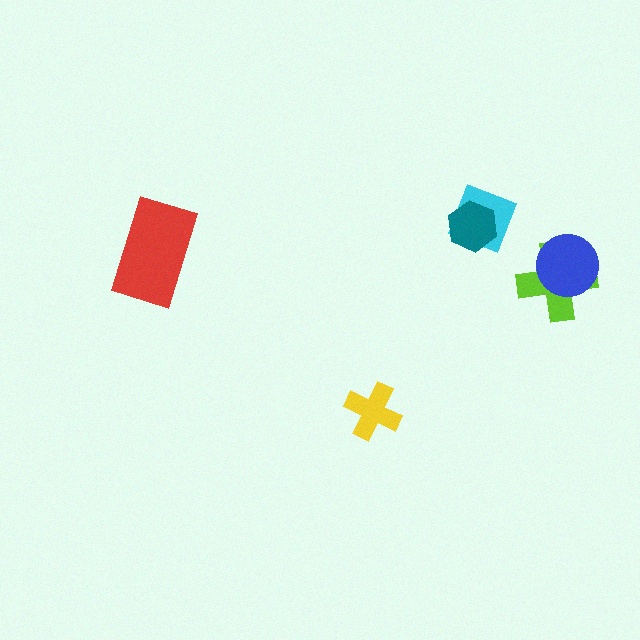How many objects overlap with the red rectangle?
0 objects overlap with the red rectangle.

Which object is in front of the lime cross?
The blue circle is in front of the lime cross.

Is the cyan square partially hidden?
Yes, it is partially covered by another shape.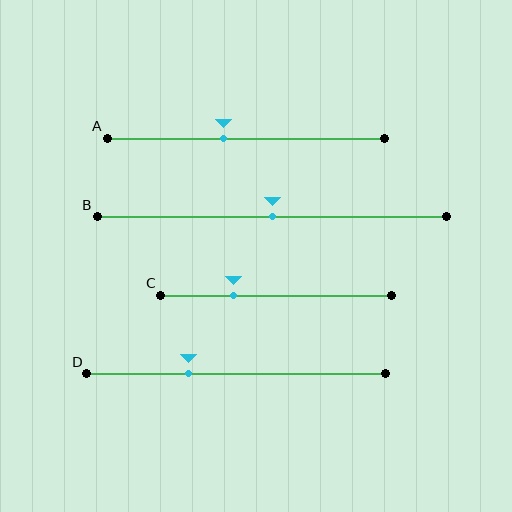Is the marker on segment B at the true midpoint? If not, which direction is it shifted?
Yes, the marker on segment B is at the true midpoint.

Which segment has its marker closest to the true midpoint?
Segment B has its marker closest to the true midpoint.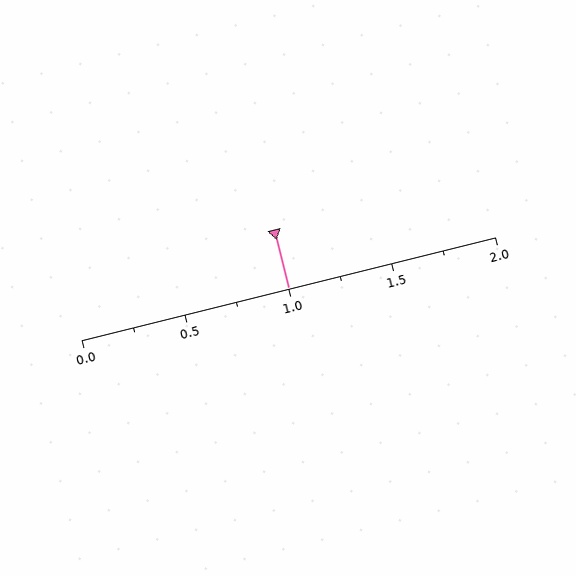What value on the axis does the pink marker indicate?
The marker indicates approximately 1.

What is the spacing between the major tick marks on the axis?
The major ticks are spaced 0.5 apart.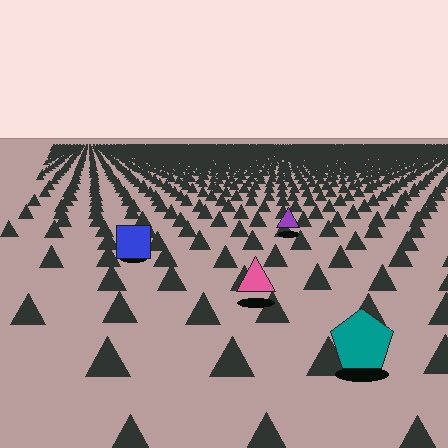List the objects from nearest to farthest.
From nearest to farthest: the teal pentagon, the pink triangle, the blue square, the purple triangle.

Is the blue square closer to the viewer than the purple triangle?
Yes. The blue square is closer — you can tell from the texture gradient: the ground texture is coarser near it.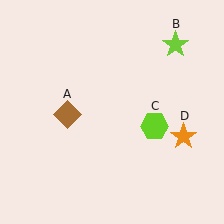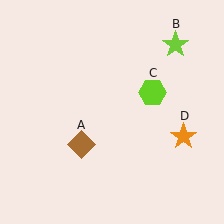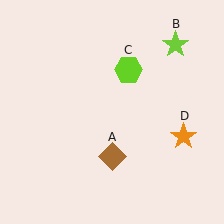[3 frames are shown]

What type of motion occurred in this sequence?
The brown diamond (object A), lime hexagon (object C) rotated counterclockwise around the center of the scene.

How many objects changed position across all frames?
2 objects changed position: brown diamond (object A), lime hexagon (object C).